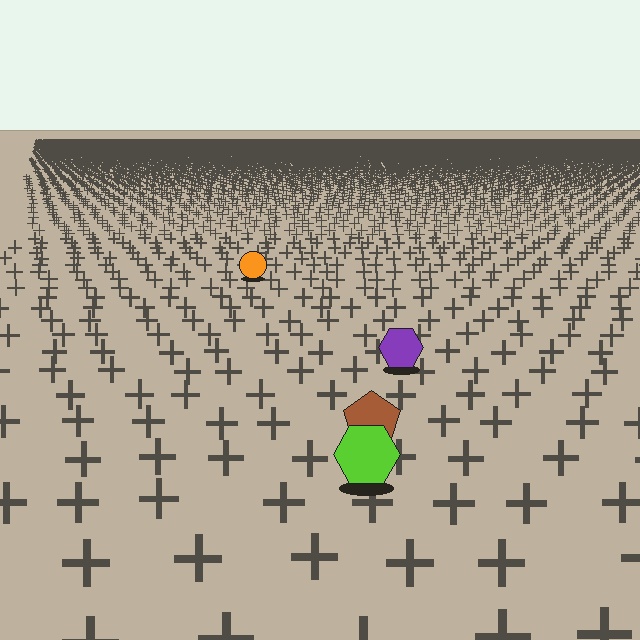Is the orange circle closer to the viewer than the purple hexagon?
No. The purple hexagon is closer — you can tell from the texture gradient: the ground texture is coarser near it.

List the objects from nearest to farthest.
From nearest to farthest: the lime hexagon, the brown pentagon, the purple hexagon, the orange circle.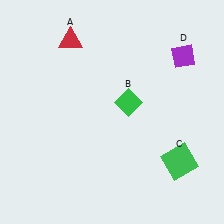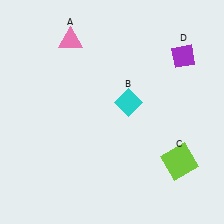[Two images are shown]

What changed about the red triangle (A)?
In Image 1, A is red. In Image 2, it changed to pink.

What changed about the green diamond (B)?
In Image 1, B is green. In Image 2, it changed to cyan.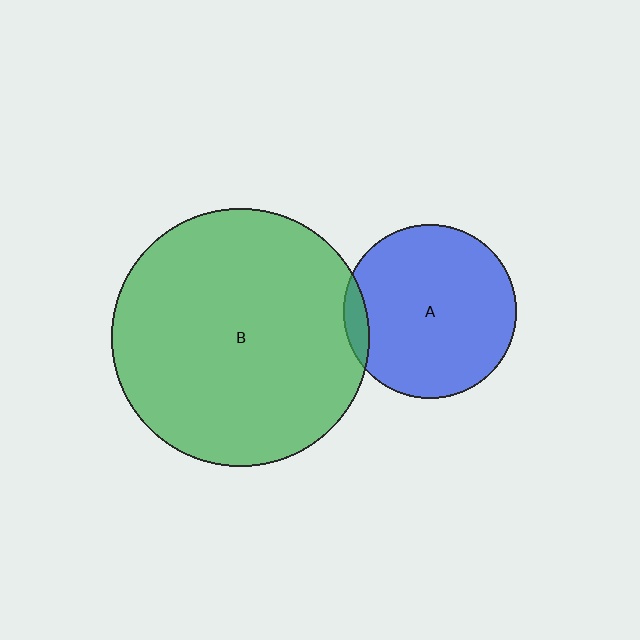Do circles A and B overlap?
Yes.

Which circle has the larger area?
Circle B (green).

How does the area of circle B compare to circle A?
Approximately 2.2 times.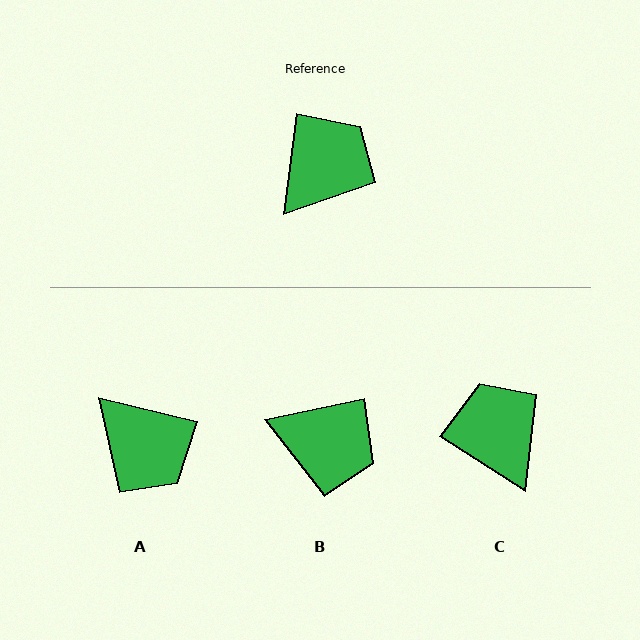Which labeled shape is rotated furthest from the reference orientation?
A, about 96 degrees away.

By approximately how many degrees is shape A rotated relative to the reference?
Approximately 96 degrees clockwise.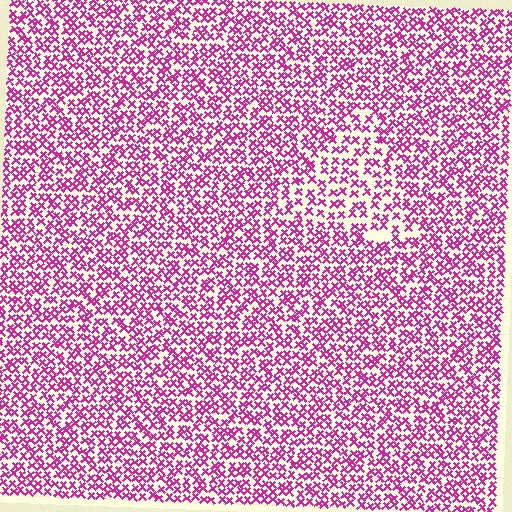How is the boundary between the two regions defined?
The boundary is defined by a change in element density (approximately 1.5x ratio). All elements are the same color, size, and shape.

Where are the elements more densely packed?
The elements are more densely packed outside the triangle boundary.